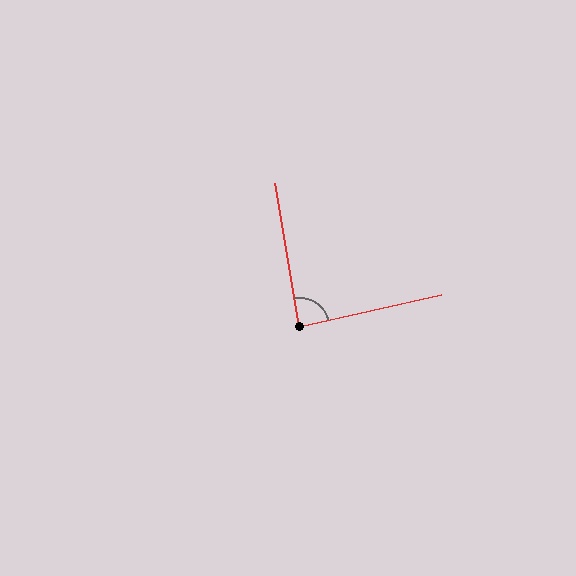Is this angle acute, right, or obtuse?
It is approximately a right angle.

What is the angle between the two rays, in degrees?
Approximately 87 degrees.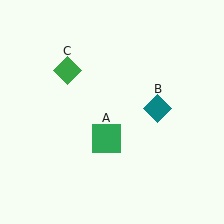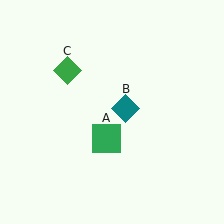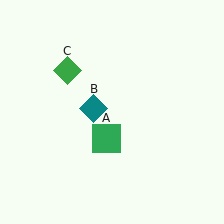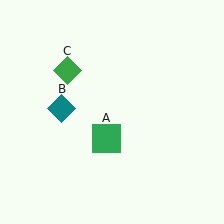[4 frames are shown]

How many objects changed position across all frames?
1 object changed position: teal diamond (object B).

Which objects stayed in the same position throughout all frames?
Green square (object A) and green diamond (object C) remained stationary.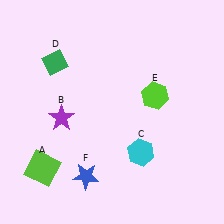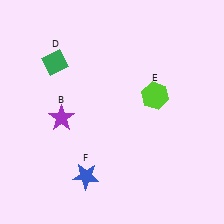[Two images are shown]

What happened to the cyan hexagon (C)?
The cyan hexagon (C) was removed in Image 2. It was in the bottom-right area of Image 1.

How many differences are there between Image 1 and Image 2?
There are 2 differences between the two images.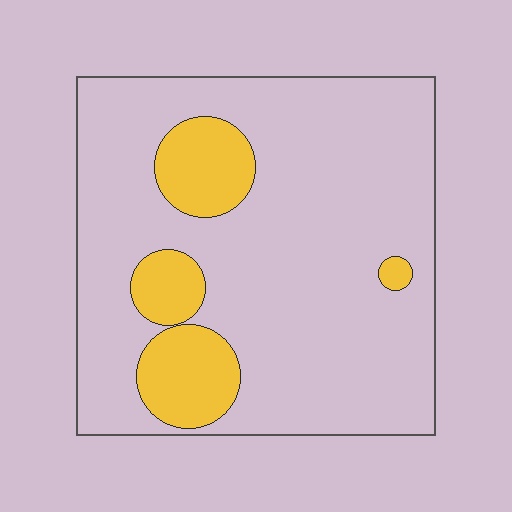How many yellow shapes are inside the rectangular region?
4.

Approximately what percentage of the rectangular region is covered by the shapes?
Approximately 15%.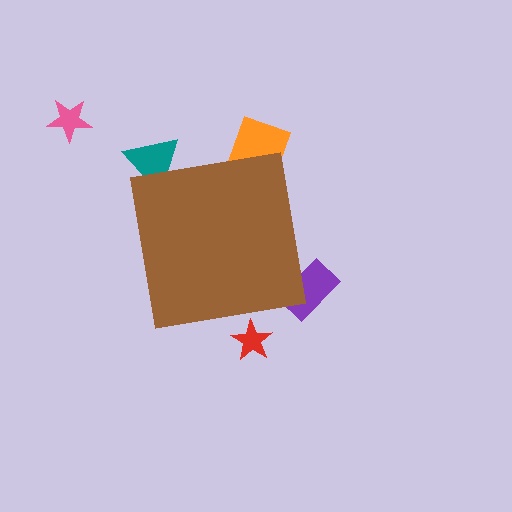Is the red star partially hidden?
Yes, the red star is partially hidden behind the brown square.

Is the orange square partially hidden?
Yes, the orange square is partially hidden behind the brown square.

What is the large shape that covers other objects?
A brown square.